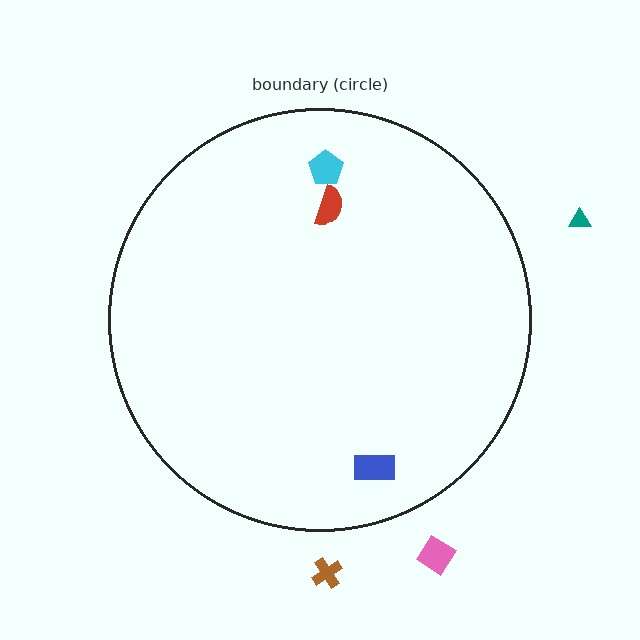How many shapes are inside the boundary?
3 inside, 3 outside.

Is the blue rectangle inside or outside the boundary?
Inside.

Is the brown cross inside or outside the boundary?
Outside.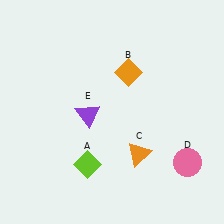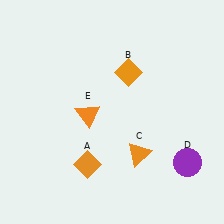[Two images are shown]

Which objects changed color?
A changed from lime to orange. D changed from pink to purple. E changed from purple to orange.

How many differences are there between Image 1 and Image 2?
There are 3 differences between the two images.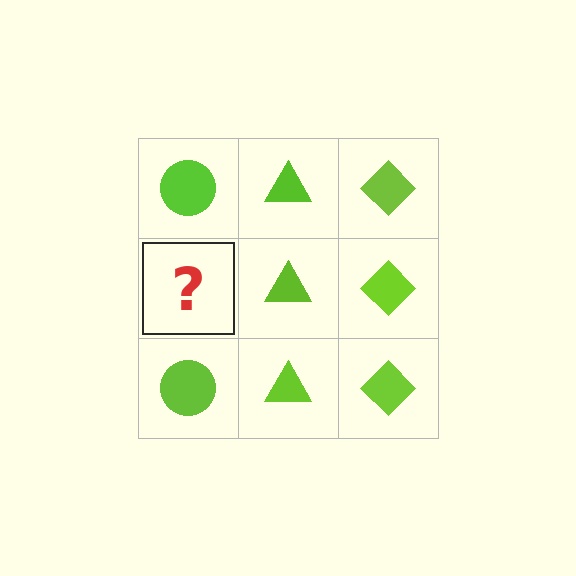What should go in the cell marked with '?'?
The missing cell should contain a lime circle.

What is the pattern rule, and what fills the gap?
The rule is that each column has a consistent shape. The gap should be filled with a lime circle.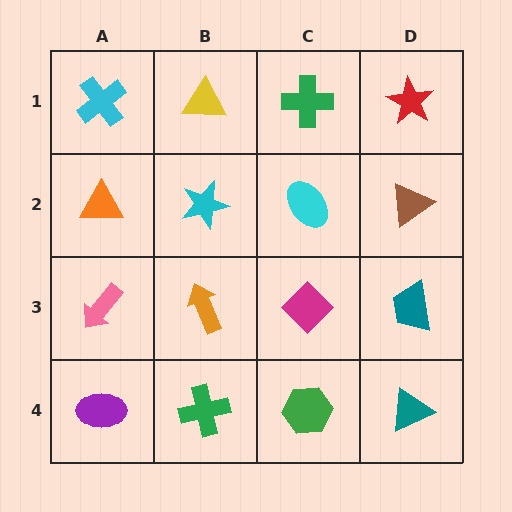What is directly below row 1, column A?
An orange triangle.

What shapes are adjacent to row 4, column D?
A teal trapezoid (row 3, column D), a green hexagon (row 4, column C).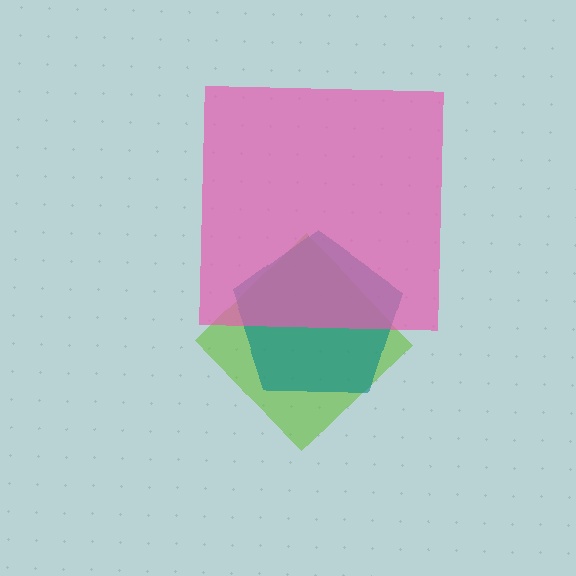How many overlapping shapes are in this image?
There are 3 overlapping shapes in the image.